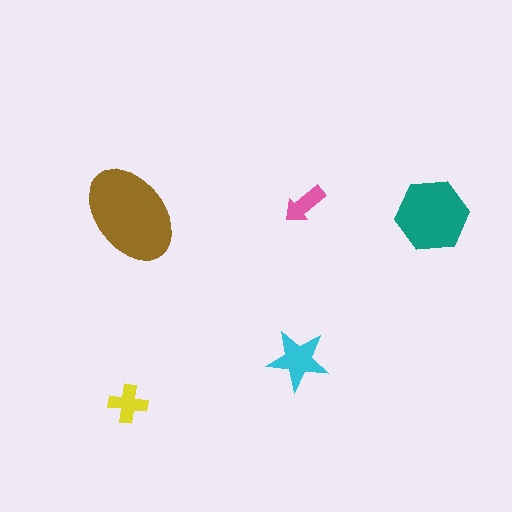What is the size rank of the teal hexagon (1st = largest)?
2nd.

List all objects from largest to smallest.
The brown ellipse, the teal hexagon, the cyan star, the yellow cross, the pink arrow.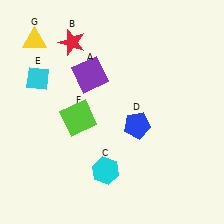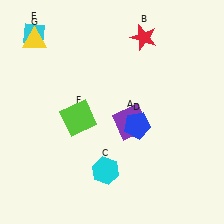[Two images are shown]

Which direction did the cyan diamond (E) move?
The cyan diamond (E) moved up.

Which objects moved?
The objects that moved are: the purple square (A), the red star (B), the cyan diamond (E).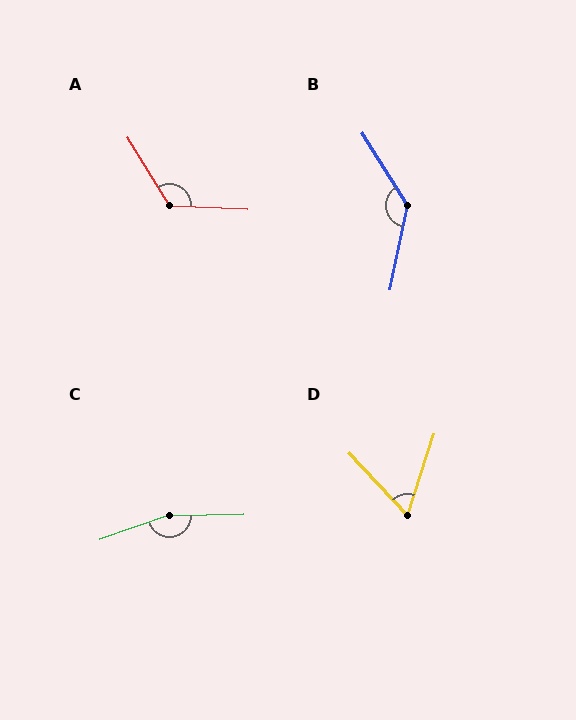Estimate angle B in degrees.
Approximately 136 degrees.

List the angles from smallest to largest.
D (62°), A (124°), B (136°), C (162°).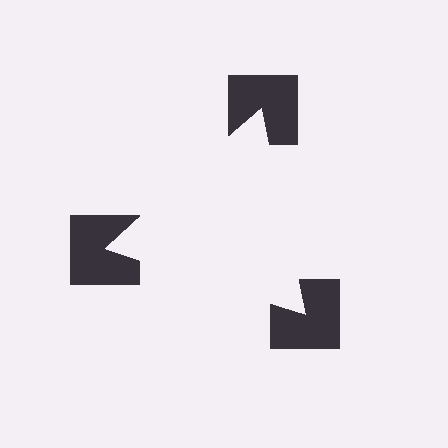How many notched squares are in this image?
There are 3 — one at each vertex of the illusory triangle.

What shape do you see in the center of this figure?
An illusory triangle — its edges are inferred from the aligned wedge cuts in the notched squares, not physically drawn.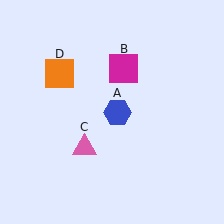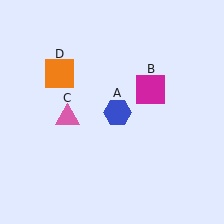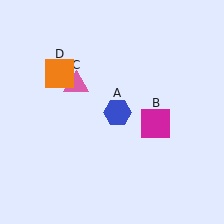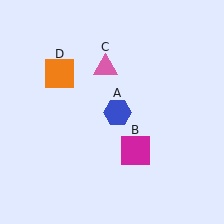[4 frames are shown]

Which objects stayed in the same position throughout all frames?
Blue hexagon (object A) and orange square (object D) remained stationary.